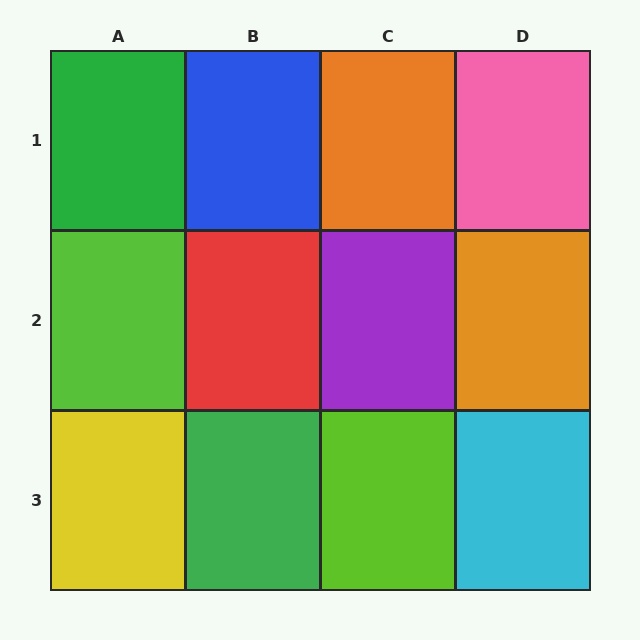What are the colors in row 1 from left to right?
Green, blue, orange, pink.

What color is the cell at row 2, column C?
Purple.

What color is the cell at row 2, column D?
Orange.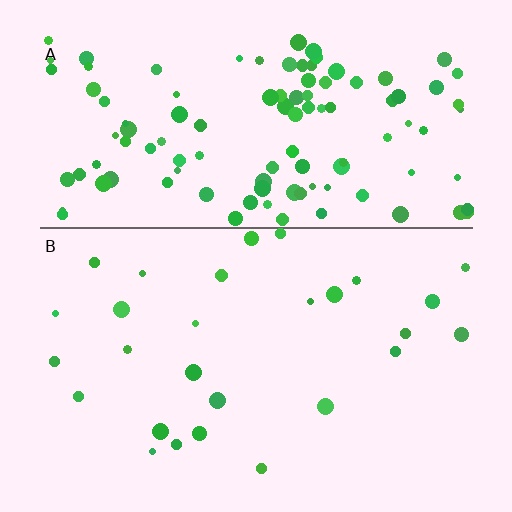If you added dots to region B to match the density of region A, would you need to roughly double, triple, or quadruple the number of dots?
Approximately quadruple.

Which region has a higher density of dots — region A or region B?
A (the top).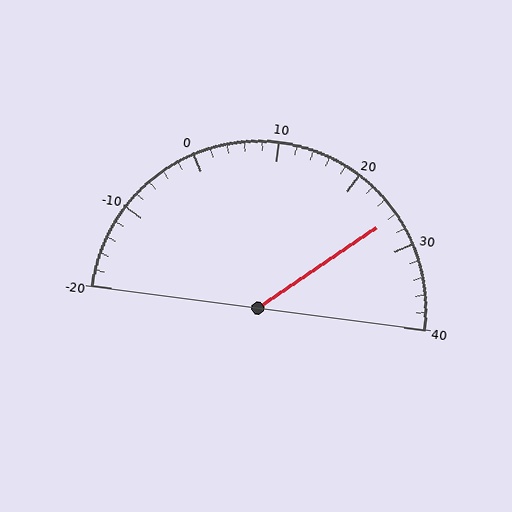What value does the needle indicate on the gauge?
The needle indicates approximately 26.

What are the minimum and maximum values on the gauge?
The gauge ranges from -20 to 40.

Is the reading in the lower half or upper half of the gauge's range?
The reading is in the upper half of the range (-20 to 40).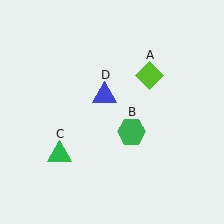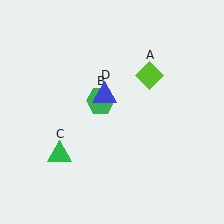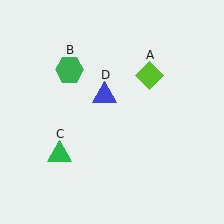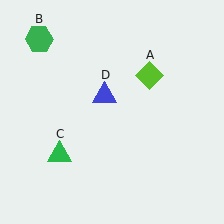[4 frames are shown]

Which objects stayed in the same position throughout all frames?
Lime diamond (object A) and green triangle (object C) and blue triangle (object D) remained stationary.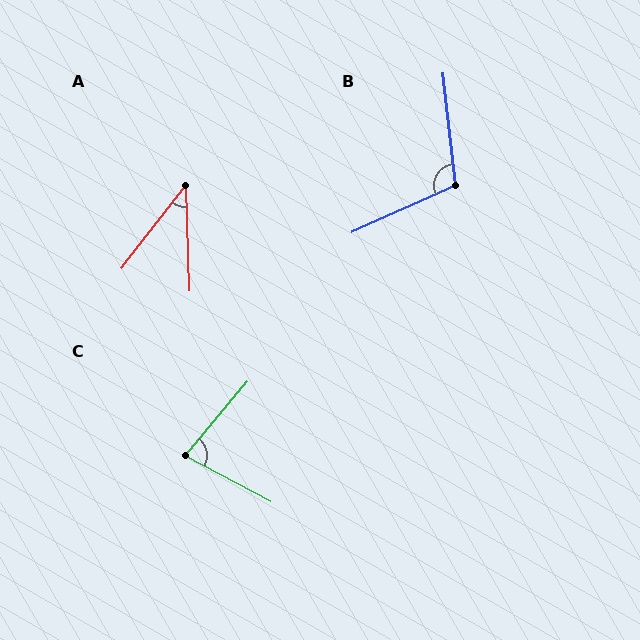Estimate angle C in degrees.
Approximately 78 degrees.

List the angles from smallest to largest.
A (40°), C (78°), B (108°).